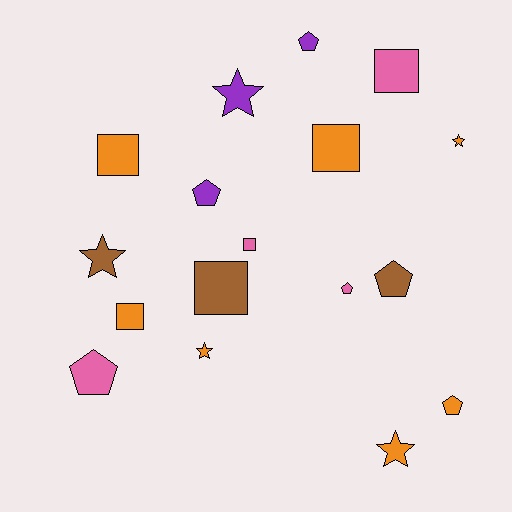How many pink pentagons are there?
There are 2 pink pentagons.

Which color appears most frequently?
Orange, with 7 objects.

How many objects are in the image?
There are 17 objects.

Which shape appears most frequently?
Pentagon, with 6 objects.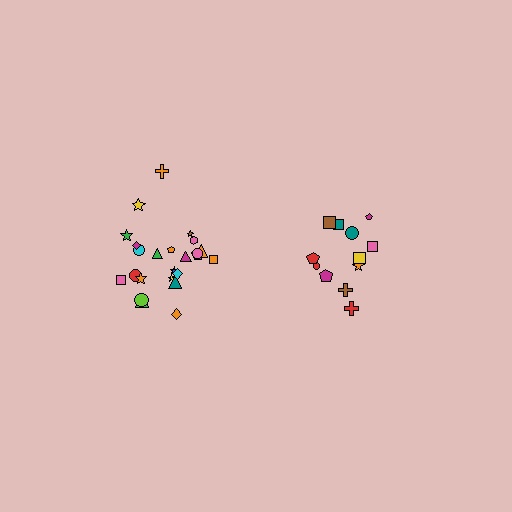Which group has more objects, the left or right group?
The left group.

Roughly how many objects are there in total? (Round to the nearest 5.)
Roughly 35 objects in total.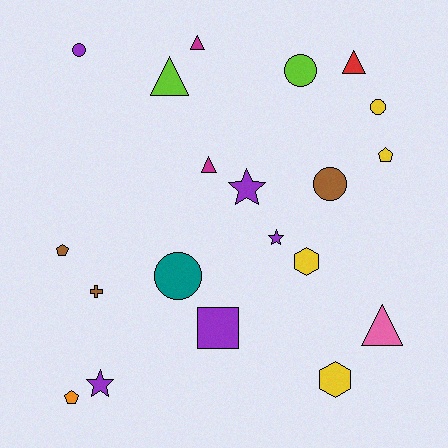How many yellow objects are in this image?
There are 4 yellow objects.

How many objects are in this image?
There are 20 objects.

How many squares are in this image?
There is 1 square.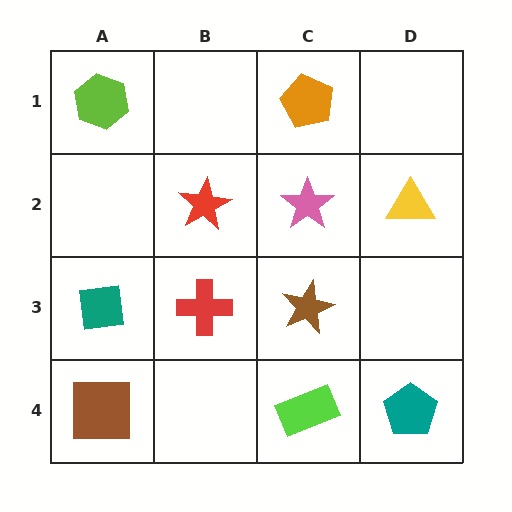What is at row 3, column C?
A brown star.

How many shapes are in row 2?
3 shapes.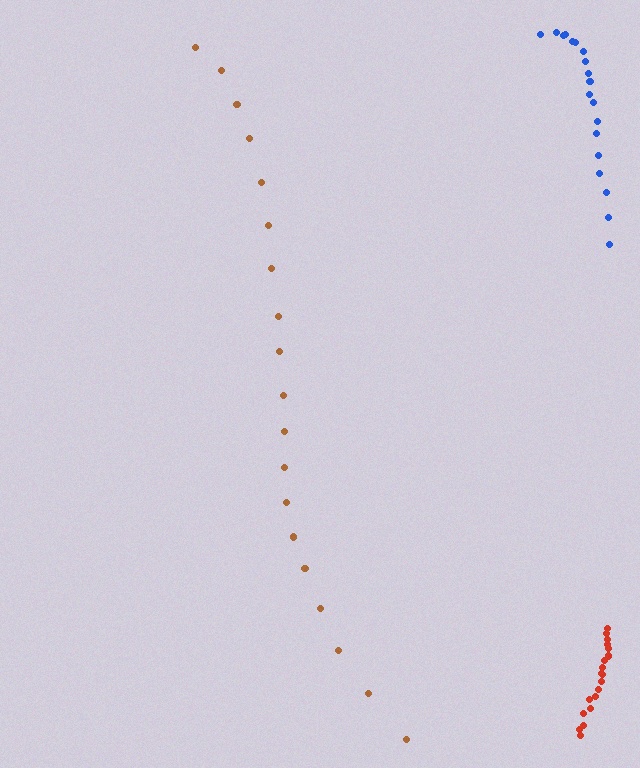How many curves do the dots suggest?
There are 3 distinct paths.